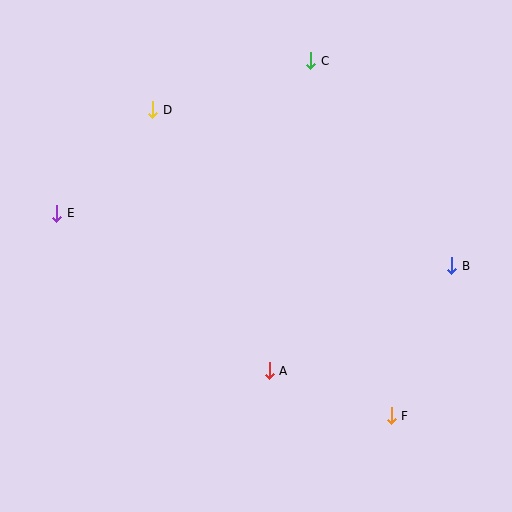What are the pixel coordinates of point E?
Point E is at (57, 213).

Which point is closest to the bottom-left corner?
Point E is closest to the bottom-left corner.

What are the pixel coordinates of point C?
Point C is at (311, 61).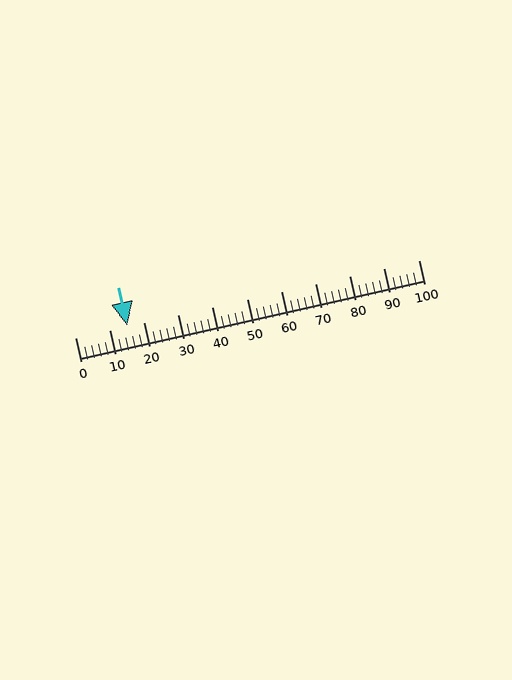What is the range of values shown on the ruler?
The ruler shows values from 0 to 100.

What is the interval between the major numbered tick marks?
The major tick marks are spaced 10 units apart.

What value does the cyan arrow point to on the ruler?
The cyan arrow points to approximately 15.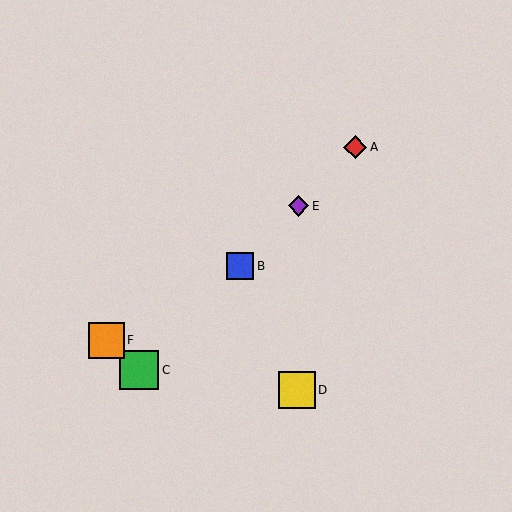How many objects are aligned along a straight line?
4 objects (A, B, C, E) are aligned along a straight line.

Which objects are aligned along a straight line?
Objects A, B, C, E are aligned along a straight line.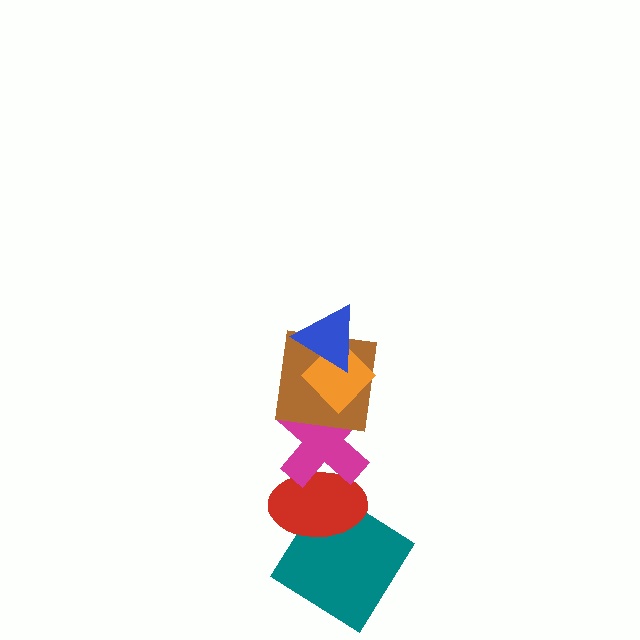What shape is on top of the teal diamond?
The red ellipse is on top of the teal diamond.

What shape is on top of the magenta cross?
The brown square is on top of the magenta cross.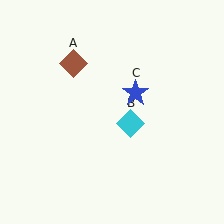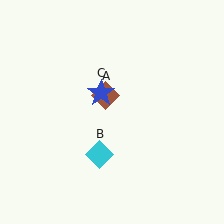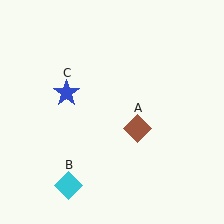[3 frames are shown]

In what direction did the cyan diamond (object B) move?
The cyan diamond (object B) moved down and to the left.